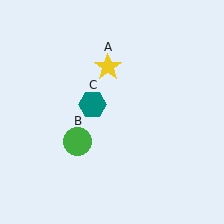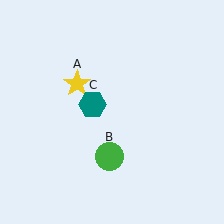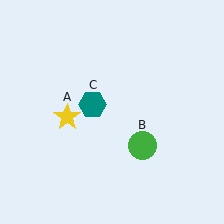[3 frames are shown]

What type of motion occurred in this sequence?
The yellow star (object A), green circle (object B) rotated counterclockwise around the center of the scene.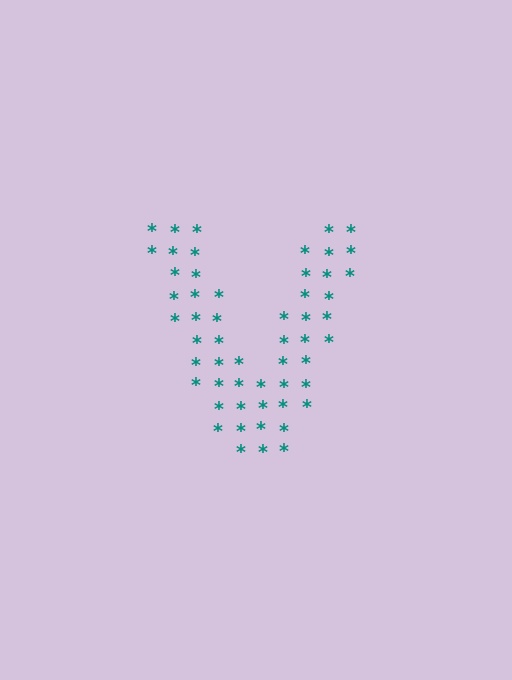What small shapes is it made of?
It is made of small asterisks.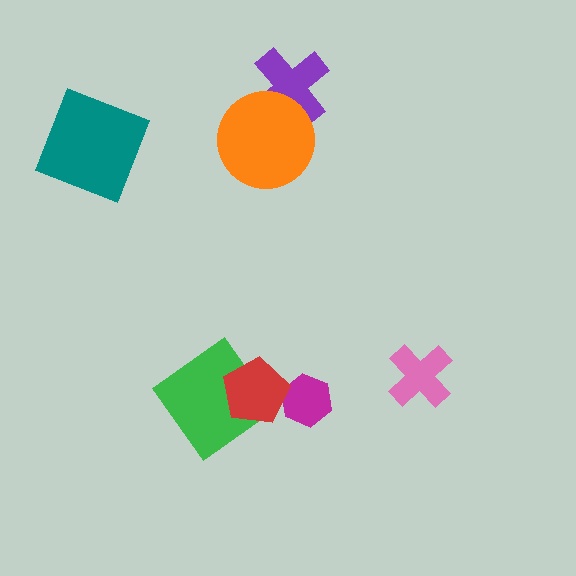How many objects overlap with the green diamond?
1 object overlaps with the green diamond.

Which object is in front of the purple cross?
The orange circle is in front of the purple cross.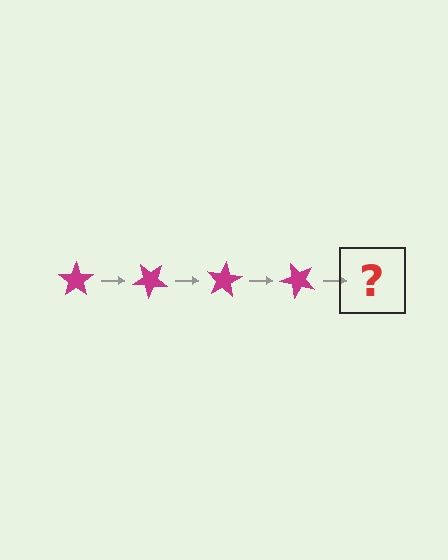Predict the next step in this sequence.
The next step is a magenta star rotated 160 degrees.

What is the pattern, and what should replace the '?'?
The pattern is that the star rotates 40 degrees each step. The '?' should be a magenta star rotated 160 degrees.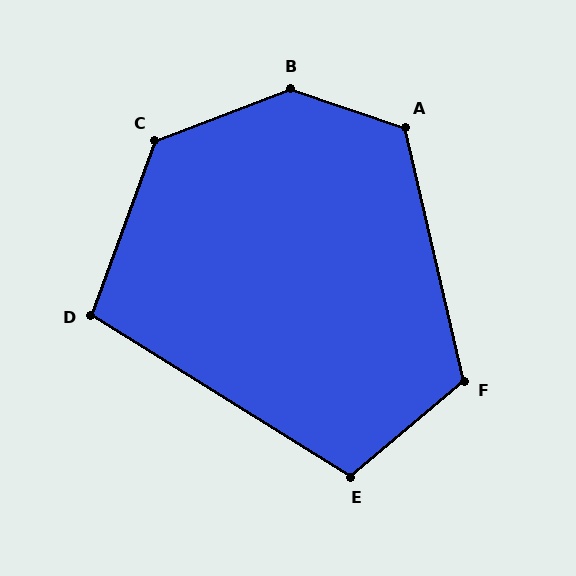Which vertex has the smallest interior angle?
D, at approximately 102 degrees.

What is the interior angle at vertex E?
Approximately 108 degrees (obtuse).